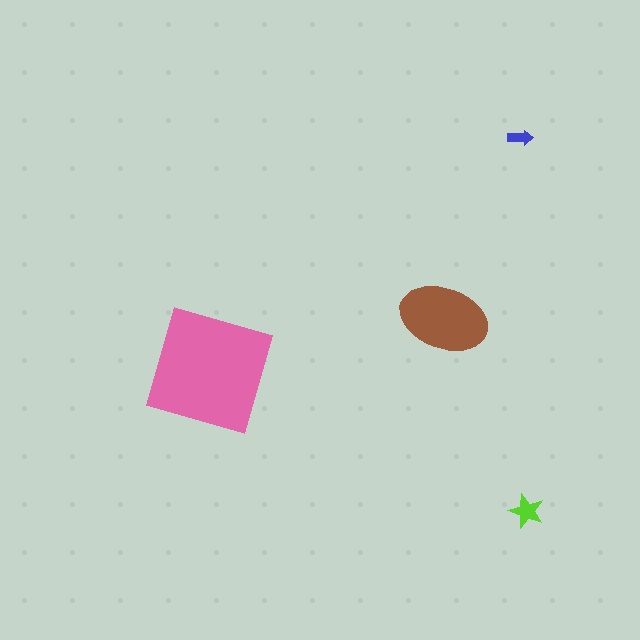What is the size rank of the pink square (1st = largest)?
1st.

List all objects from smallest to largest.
The blue arrow, the lime star, the brown ellipse, the pink square.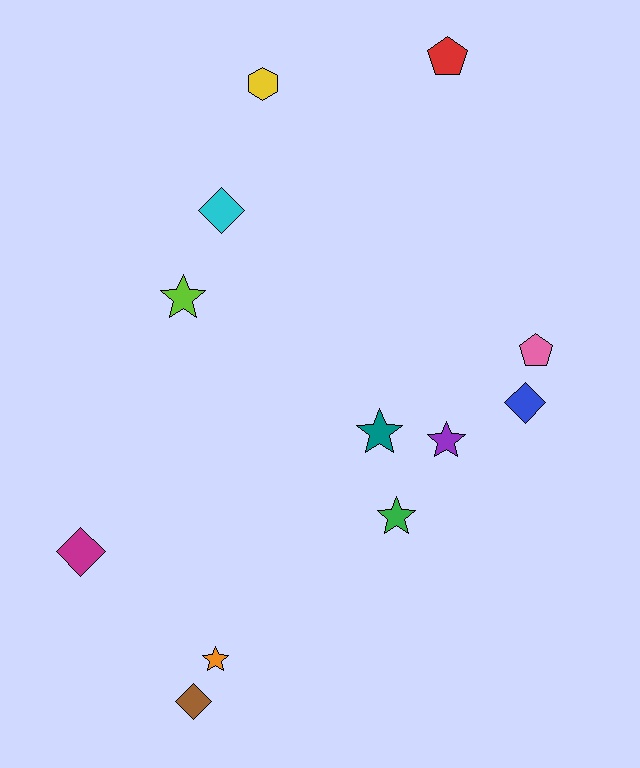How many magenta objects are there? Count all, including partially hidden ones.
There is 1 magenta object.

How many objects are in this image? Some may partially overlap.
There are 12 objects.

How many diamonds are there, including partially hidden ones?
There are 4 diamonds.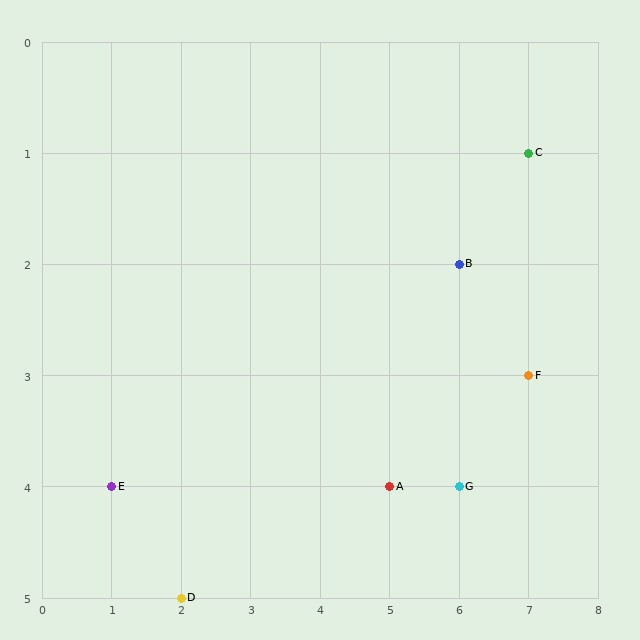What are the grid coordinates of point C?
Point C is at grid coordinates (7, 1).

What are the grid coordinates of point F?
Point F is at grid coordinates (7, 3).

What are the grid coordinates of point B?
Point B is at grid coordinates (6, 2).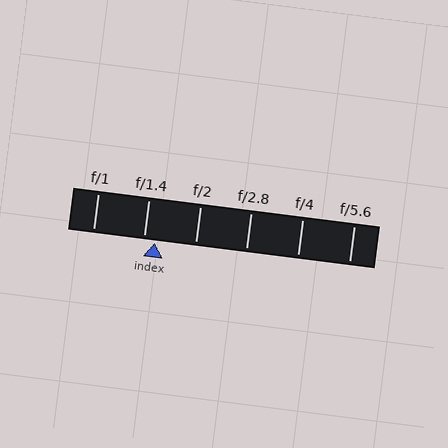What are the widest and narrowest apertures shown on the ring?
The widest aperture shown is f/1 and the narrowest is f/5.6.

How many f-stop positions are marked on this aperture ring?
There are 6 f-stop positions marked.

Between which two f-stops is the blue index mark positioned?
The index mark is between f/1.4 and f/2.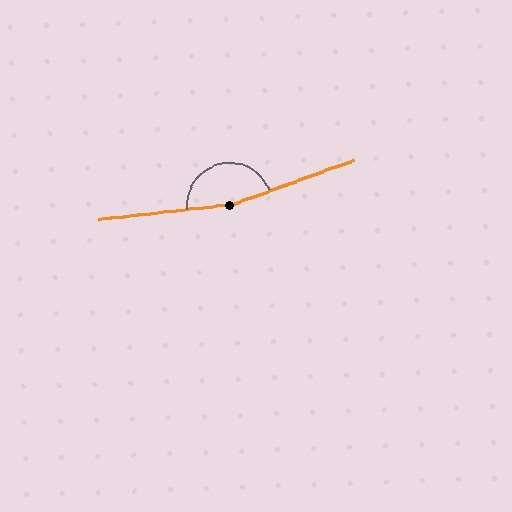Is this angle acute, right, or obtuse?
It is obtuse.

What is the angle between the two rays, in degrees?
Approximately 166 degrees.